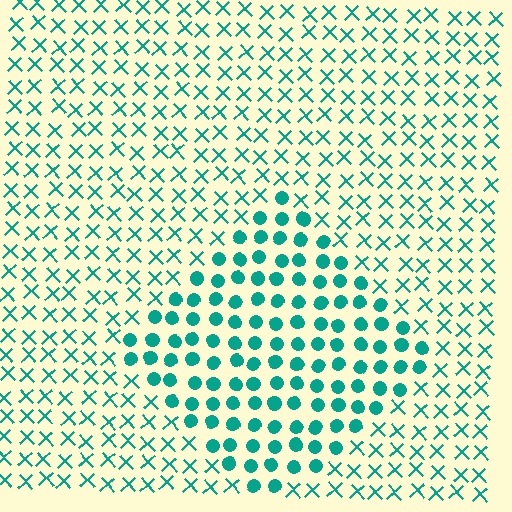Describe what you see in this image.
The image is filled with small teal elements arranged in a uniform grid. A diamond-shaped region contains circles, while the surrounding area contains X marks. The boundary is defined purely by the change in element shape.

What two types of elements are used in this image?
The image uses circles inside the diamond region and X marks outside it.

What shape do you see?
I see a diamond.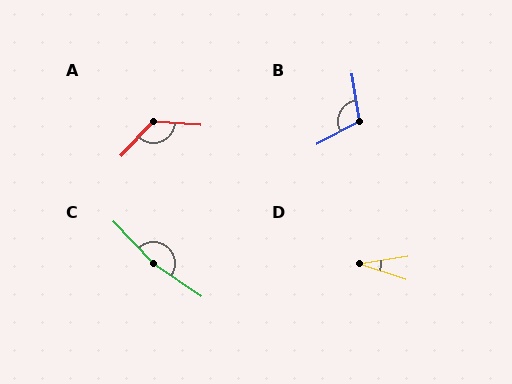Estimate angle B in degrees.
Approximately 109 degrees.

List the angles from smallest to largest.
D (27°), B (109°), A (130°), C (168°).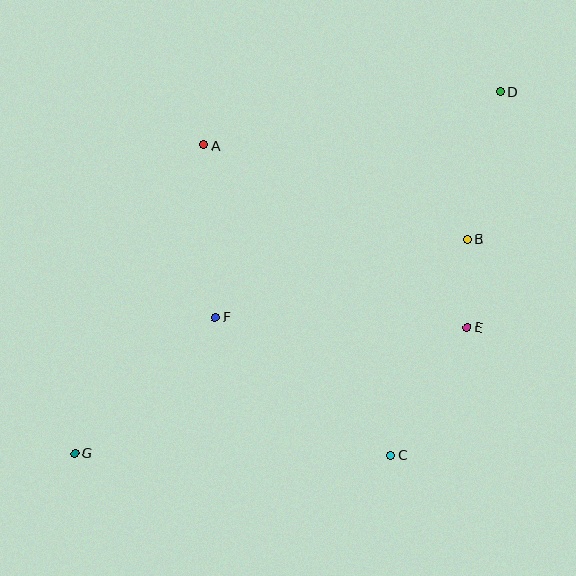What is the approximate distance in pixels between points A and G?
The distance between A and G is approximately 334 pixels.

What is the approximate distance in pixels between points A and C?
The distance between A and C is approximately 362 pixels.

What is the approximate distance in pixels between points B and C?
The distance between B and C is approximately 229 pixels.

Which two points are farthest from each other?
Points D and G are farthest from each other.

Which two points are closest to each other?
Points B and E are closest to each other.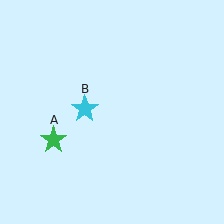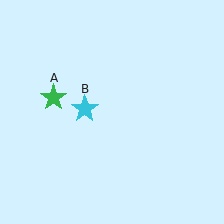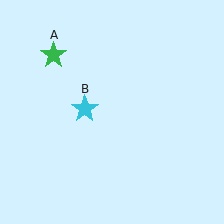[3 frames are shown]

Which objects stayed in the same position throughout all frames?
Cyan star (object B) remained stationary.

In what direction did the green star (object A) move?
The green star (object A) moved up.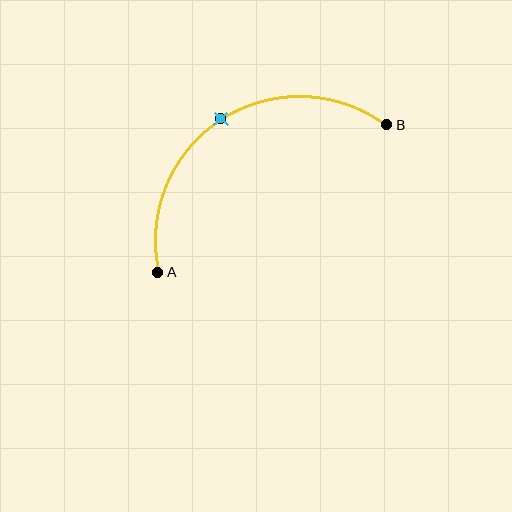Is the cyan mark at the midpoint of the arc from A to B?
Yes. The cyan mark lies on the arc at equal arc-length from both A and B — it is the arc midpoint.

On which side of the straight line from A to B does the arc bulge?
The arc bulges above the straight line connecting A and B.